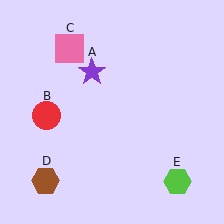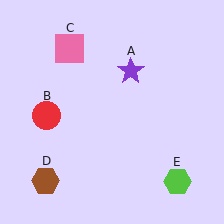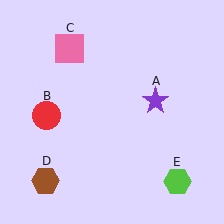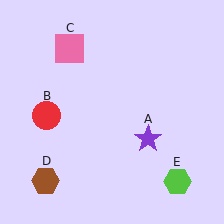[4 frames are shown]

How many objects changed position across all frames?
1 object changed position: purple star (object A).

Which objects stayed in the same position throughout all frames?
Red circle (object B) and pink square (object C) and brown hexagon (object D) and lime hexagon (object E) remained stationary.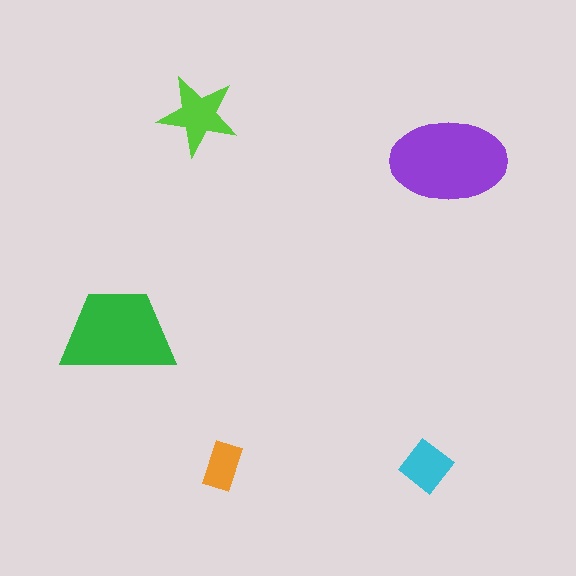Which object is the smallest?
The orange rectangle.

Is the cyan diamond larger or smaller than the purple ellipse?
Smaller.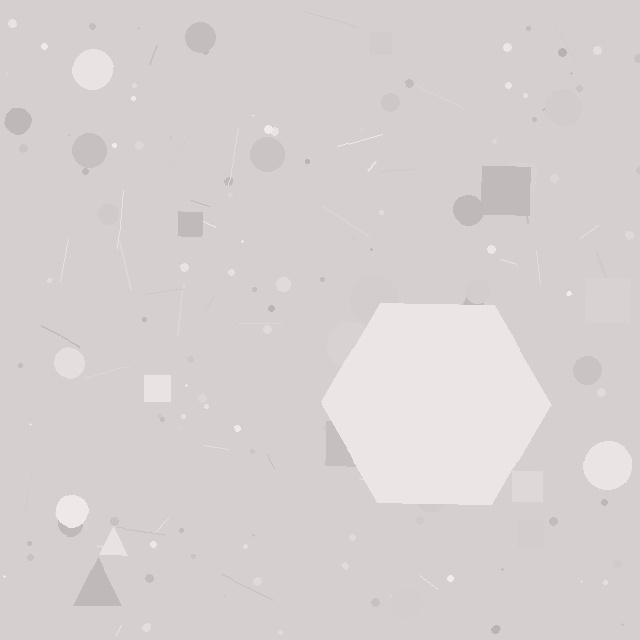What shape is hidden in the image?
A hexagon is hidden in the image.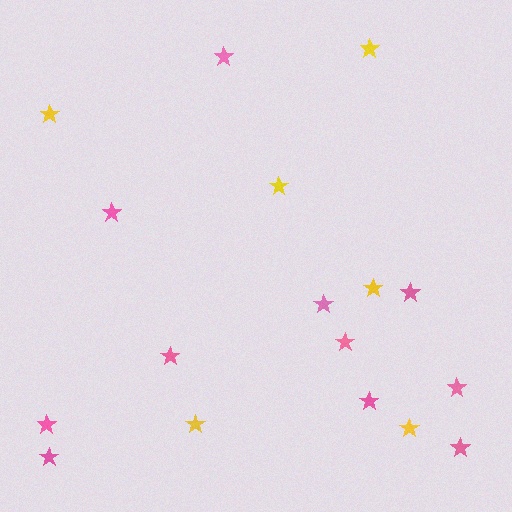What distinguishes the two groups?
There are 2 groups: one group of yellow stars (6) and one group of pink stars (11).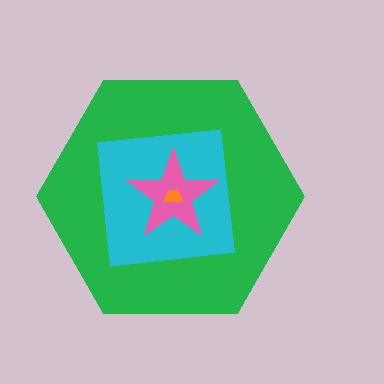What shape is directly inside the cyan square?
The pink star.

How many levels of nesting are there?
4.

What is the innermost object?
The orange trapezoid.